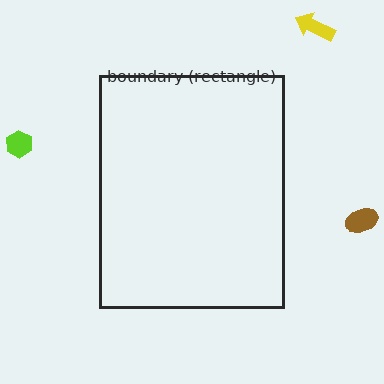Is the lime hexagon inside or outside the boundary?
Outside.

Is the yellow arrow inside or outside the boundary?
Outside.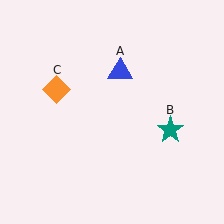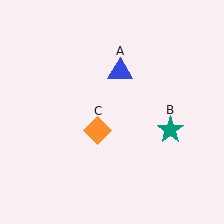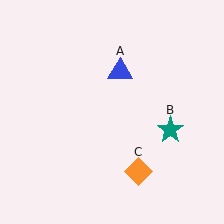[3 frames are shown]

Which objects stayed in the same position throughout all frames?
Blue triangle (object A) and teal star (object B) remained stationary.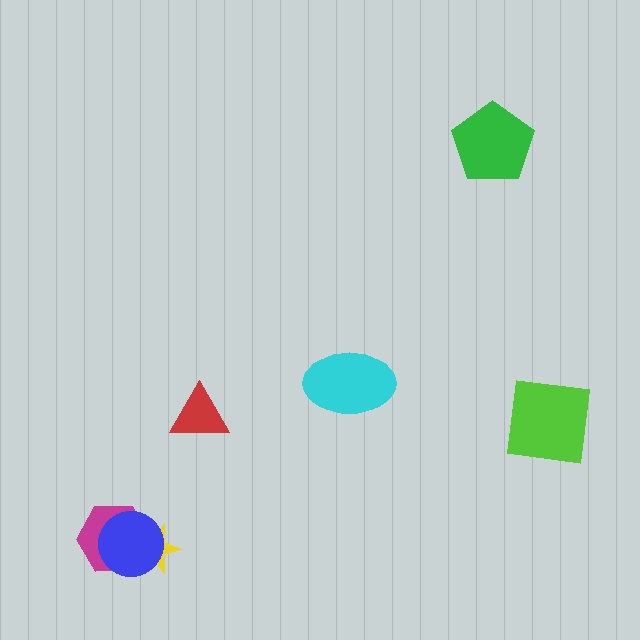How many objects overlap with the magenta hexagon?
2 objects overlap with the magenta hexagon.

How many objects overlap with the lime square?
0 objects overlap with the lime square.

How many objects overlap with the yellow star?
2 objects overlap with the yellow star.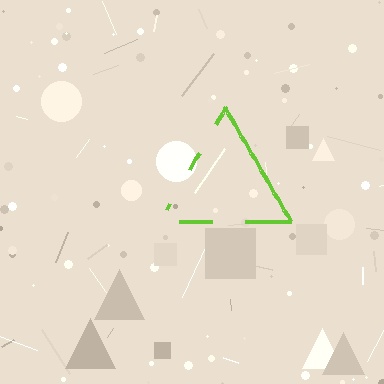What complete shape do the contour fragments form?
The contour fragments form a triangle.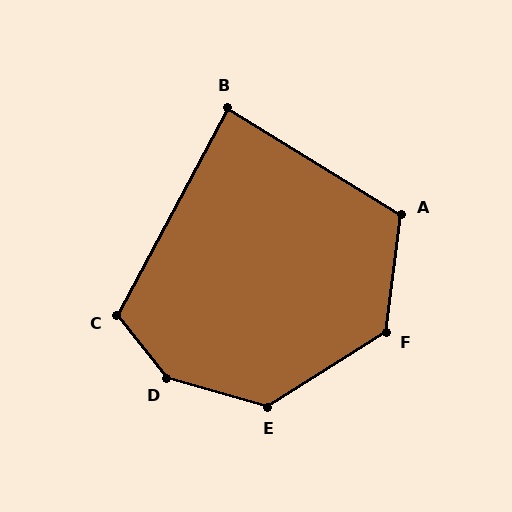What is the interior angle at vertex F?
Approximately 129 degrees (obtuse).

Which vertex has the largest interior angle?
D, at approximately 144 degrees.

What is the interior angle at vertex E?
Approximately 132 degrees (obtuse).